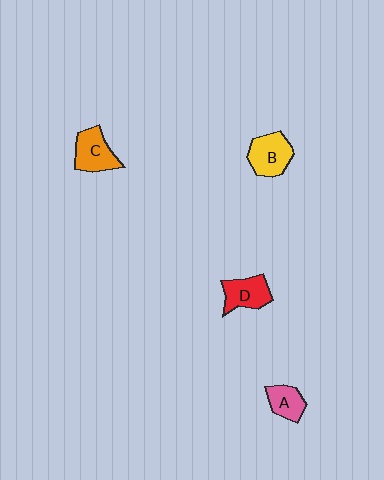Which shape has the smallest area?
Shape A (pink).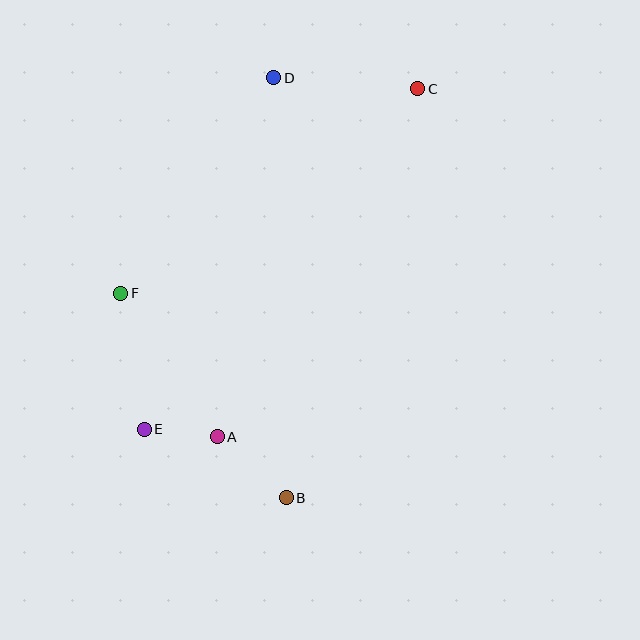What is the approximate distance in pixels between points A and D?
The distance between A and D is approximately 363 pixels.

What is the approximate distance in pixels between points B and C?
The distance between B and C is approximately 430 pixels.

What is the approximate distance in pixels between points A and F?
The distance between A and F is approximately 173 pixels.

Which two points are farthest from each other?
Points C and E are farthest from each other.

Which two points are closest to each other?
Points A and E are closest to each other.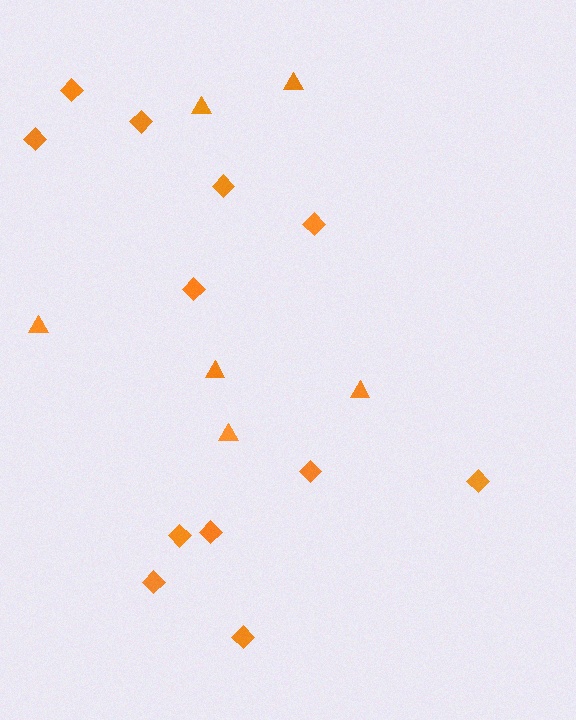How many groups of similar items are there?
There are 2 groups: one group of diamonds (12) and one group of triangles (6).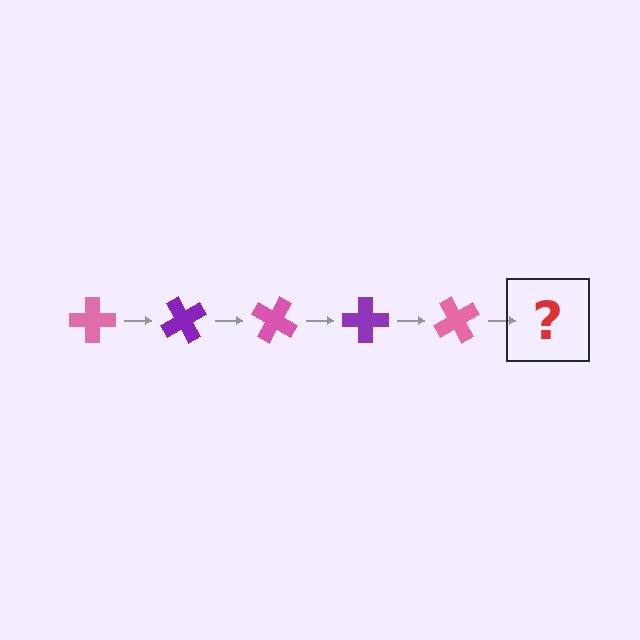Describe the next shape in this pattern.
It should be a purple cross, rotated 300 degrees from the start.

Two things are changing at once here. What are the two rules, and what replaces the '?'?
The two rules are that it rotates 60 degrees each step and the color cycles through pink and purple. The '?' should be a purple cross, rotated 300 degrees from the start.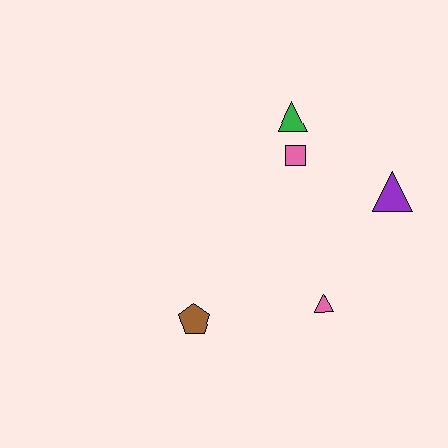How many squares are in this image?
There is 1 square.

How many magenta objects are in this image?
There are no magenta objects.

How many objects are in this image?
There are 5 objects.